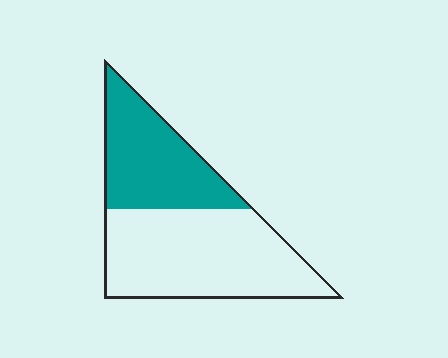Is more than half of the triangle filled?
No.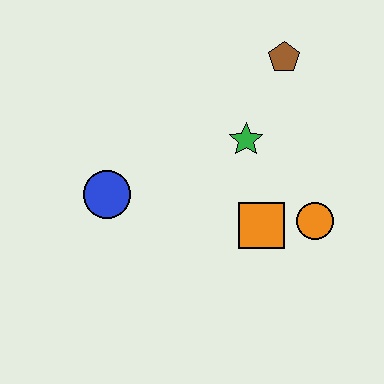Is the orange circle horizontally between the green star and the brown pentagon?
No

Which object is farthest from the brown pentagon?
The blue circle is farthest from the brown pentagon.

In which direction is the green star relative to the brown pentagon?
The green star is below the brown pentagon.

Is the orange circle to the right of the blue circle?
Yes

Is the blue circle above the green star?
No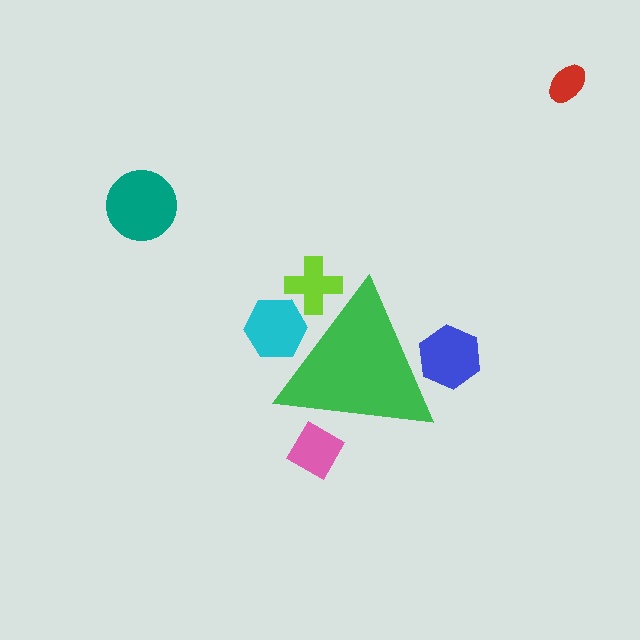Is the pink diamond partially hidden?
Yes, the pink diamond is partially hidden behind the green triangle.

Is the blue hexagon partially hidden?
Yes, the blue hexagon is partially hidden behind the green triangle.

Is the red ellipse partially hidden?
No, the red ellipse is fully visible.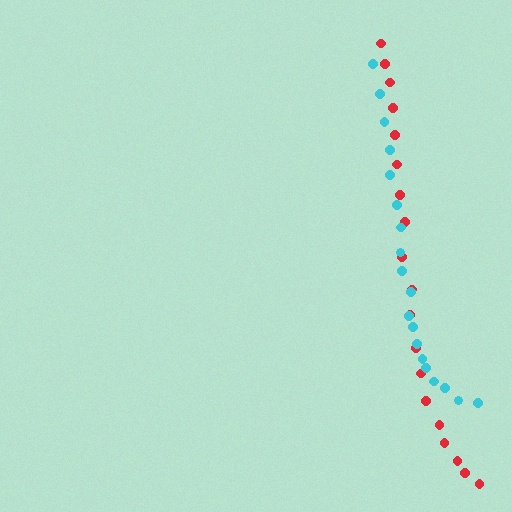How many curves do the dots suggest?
There are 2 distinct paths.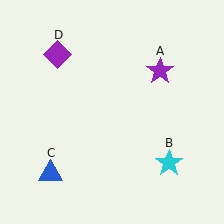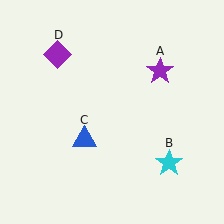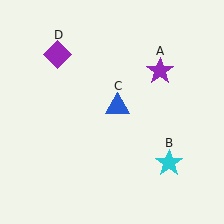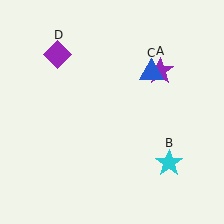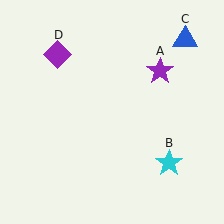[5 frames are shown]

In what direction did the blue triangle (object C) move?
The blue triangle (object C) moved up and to the right.